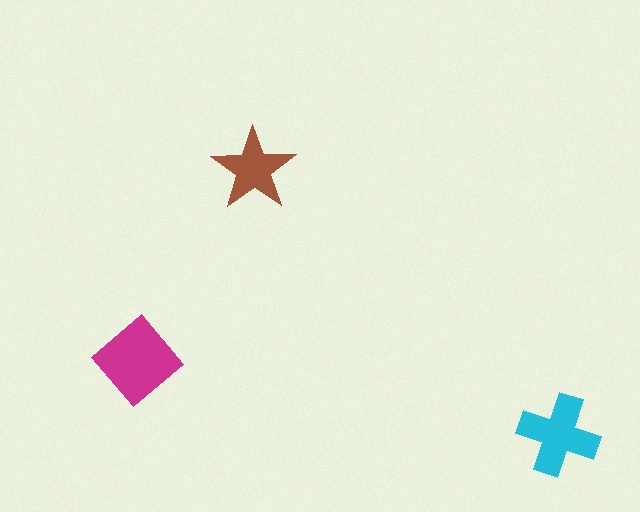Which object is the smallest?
The brown star.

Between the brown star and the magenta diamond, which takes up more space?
The magenta diamond.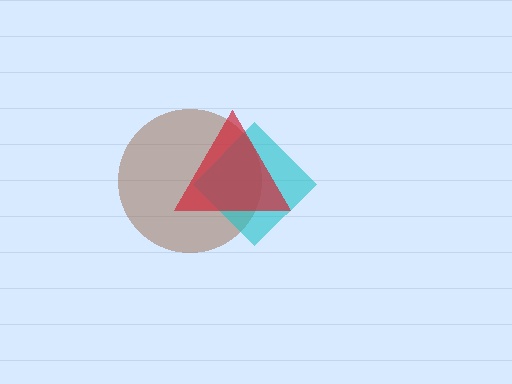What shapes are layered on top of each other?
The layered shapes are: a brown circle, a cyan diamond, a red triangle.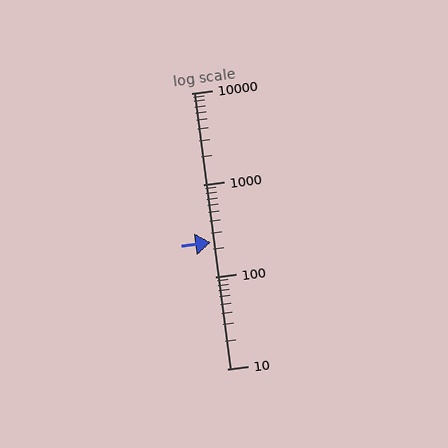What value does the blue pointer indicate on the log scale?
The pointer indicates approximately 240.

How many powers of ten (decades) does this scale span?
The scale spans 3 decades, from 10 to 10000.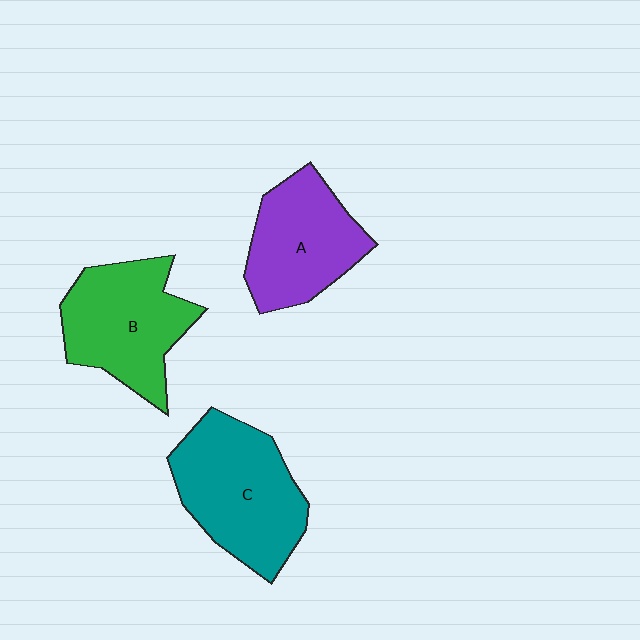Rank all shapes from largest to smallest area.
From largest to smallest: C (teal), B (green), A (purple).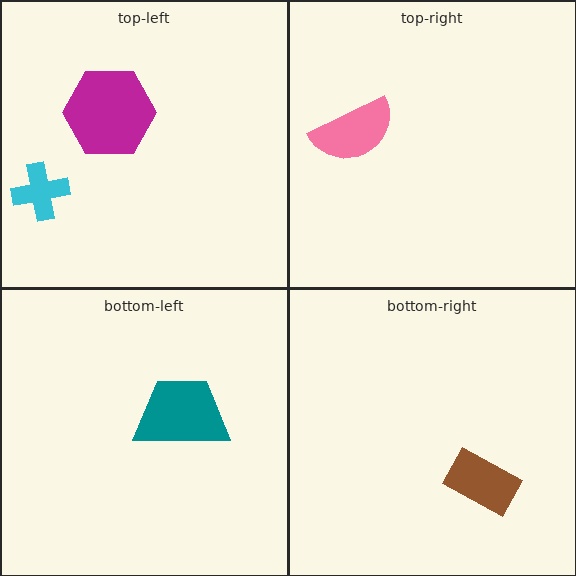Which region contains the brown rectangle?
The bottom-right region.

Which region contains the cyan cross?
The top-left region.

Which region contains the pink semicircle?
The top-right region.